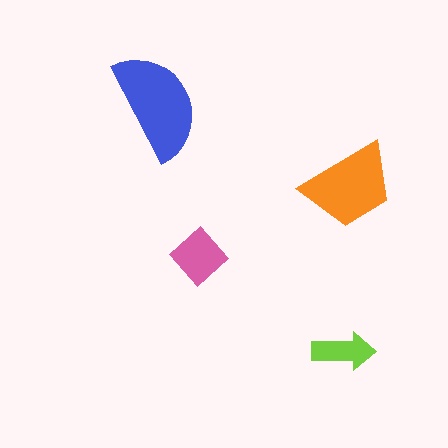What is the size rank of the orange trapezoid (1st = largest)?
2nd.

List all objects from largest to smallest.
The blue semicircle, the orange trapezoid, the pink diamond, the lime arrow.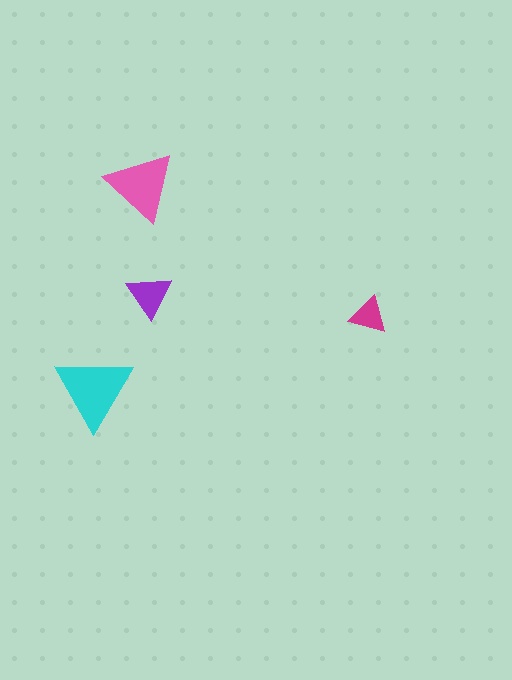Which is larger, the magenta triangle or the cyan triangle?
The cyan one.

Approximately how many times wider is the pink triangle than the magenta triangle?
About 2 times wider.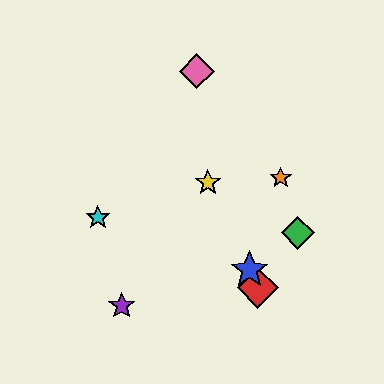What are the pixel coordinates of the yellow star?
The yellow star is at (208, 183).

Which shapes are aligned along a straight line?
The red diamond, the blue star, the yellow star are aligned along a straight line.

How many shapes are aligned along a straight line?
3 shapes (the red diamond, the blue star, the yellow star) are aligned along a straight line.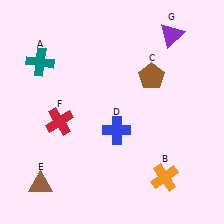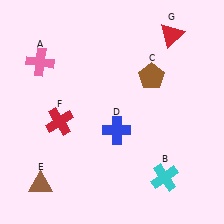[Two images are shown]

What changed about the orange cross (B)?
In Image 1, B is orange. In Image 2, it changed to cyan.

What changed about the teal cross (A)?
In Image 1, A is teal. In Image 2, it changed to pink.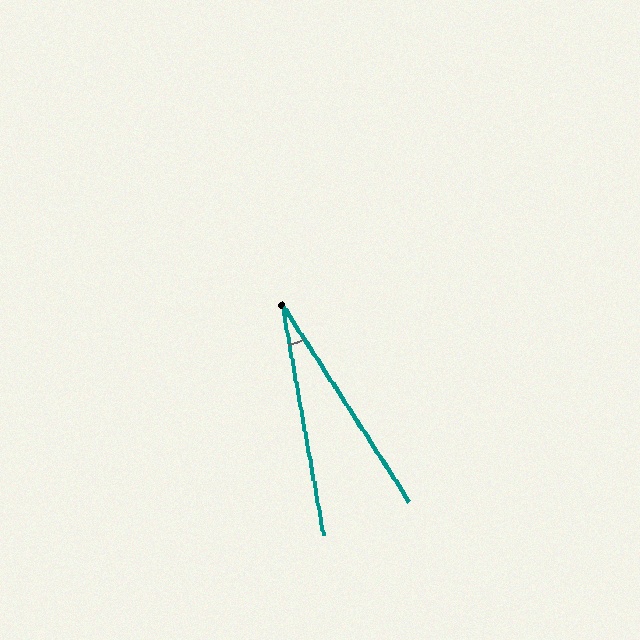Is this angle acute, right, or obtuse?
It is acute.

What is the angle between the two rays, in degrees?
Approximately 23 degrees.